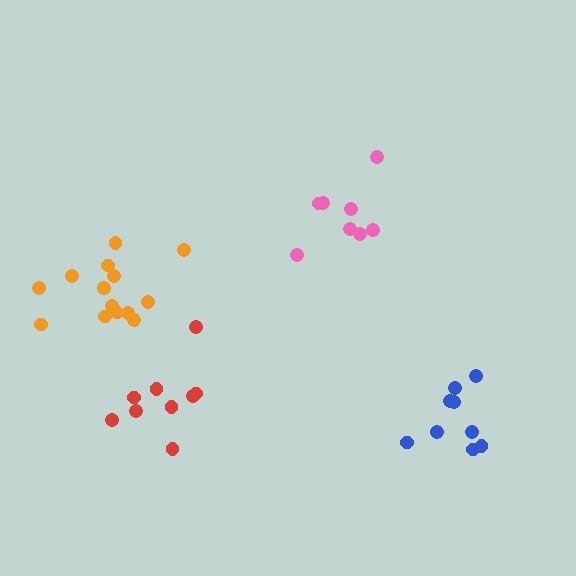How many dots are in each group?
Group 1: 9 dots, Group 2: 8 dots, Group 3: 14 dots, Group 4: 9 dots (40 total).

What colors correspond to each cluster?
The clusters are colored: red, pink, orange, blue.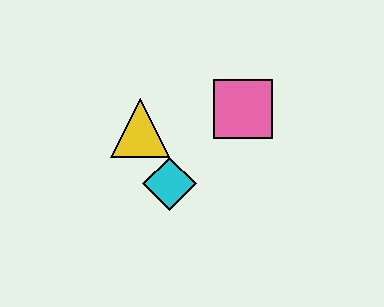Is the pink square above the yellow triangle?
Yes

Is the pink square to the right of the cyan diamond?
Yes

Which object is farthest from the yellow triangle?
The pink square is farthest from the yellow triangle.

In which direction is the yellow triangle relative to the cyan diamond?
The yellow triangle is above the cyan diamond.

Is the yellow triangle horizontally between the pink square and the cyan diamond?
No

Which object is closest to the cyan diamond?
The yellow triangle is closest to the cyan diamond.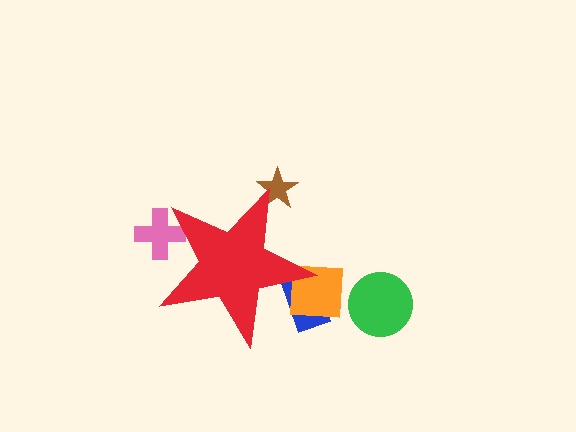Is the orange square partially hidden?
Yes, the orange square is partially hidden behind the red star.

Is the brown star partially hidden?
Yes, the brown star is partially hidden behind the red star.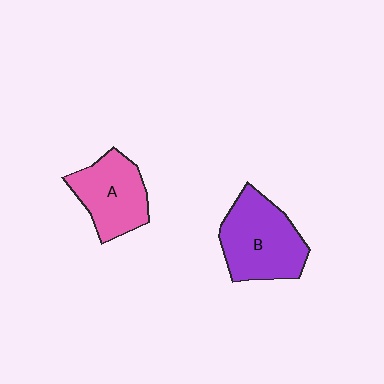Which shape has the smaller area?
Shape A (pink).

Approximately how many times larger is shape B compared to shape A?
Approximately 1.2 times.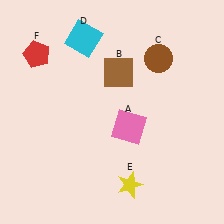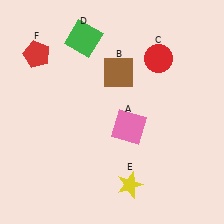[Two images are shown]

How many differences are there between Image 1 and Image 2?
There are 2 differences between the two images.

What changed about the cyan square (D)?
In Image 1, D is cyan. In Image 2, it changed to green.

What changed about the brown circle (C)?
In Image 1, C is brown. In Image 2, it changed to red.